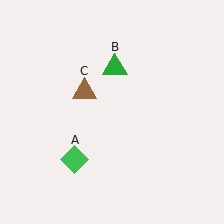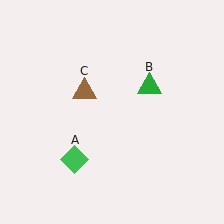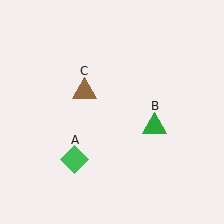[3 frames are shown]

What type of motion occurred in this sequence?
The green triangle (object B) rotated clockwise around the center of the scene.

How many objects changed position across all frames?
1 object changed position: green triangle (object B).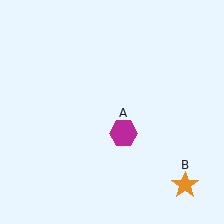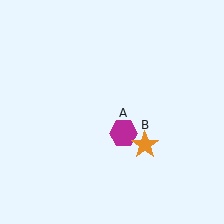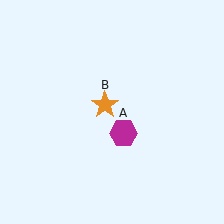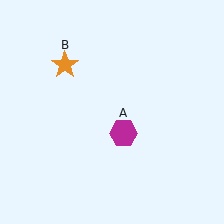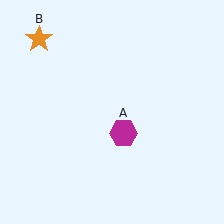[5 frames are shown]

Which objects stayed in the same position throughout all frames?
Magenta hexagon (object A) remained stationary.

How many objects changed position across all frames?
1 object changed position: orange star (object B).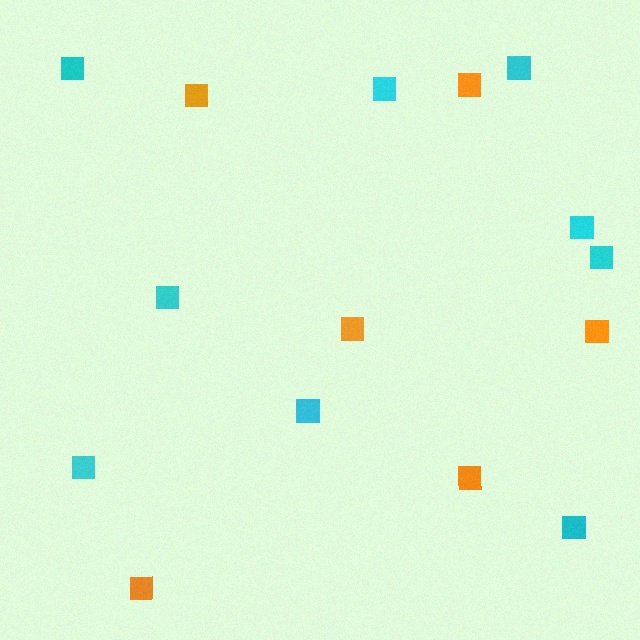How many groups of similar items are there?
There are 2 groups: one group of cyan squares (9) and one group of orange squares (6).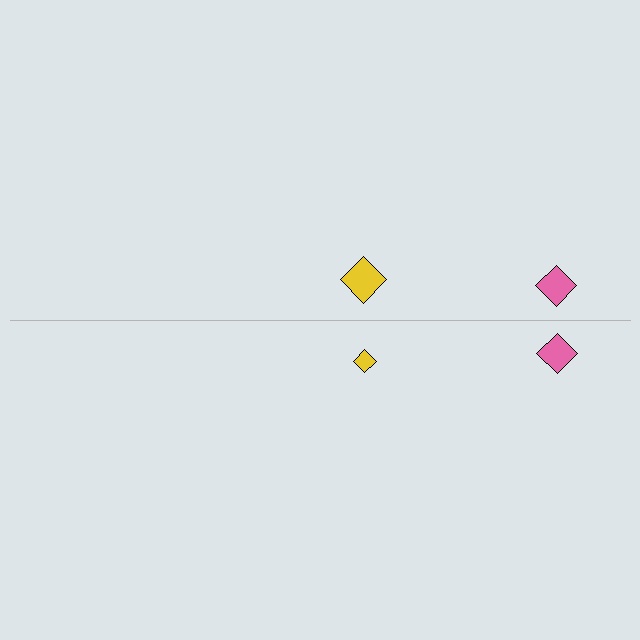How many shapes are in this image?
There are 4 shapes in this image.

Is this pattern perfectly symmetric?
No, the pattern is not perfectly symmetric. The yellow diamond on the bottom side has a different size than its mirror counterpart.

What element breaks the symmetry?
The yellow diamond on the bottom side has a different size than its mirror counterpart.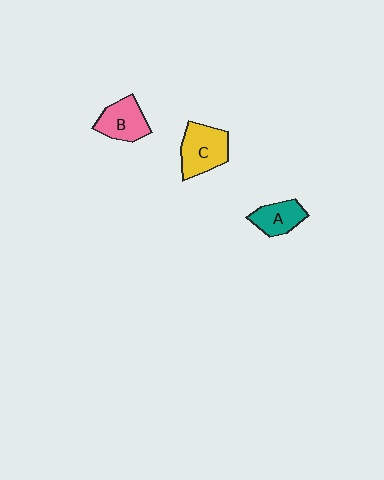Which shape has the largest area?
Shape C (yellow).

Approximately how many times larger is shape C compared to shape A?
Approximately 1.4 times.